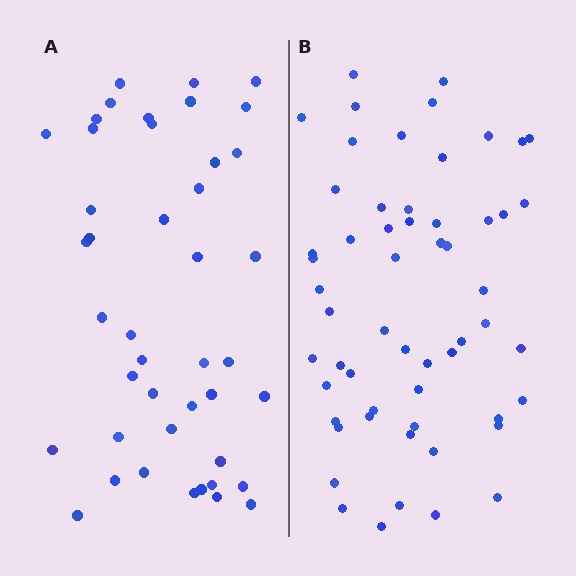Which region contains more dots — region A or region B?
Region B (the right region) has more dots.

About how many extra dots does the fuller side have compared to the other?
Region B has approximately 15 more dots than region A.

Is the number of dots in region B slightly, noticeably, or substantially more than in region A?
Region B has noticeably more, but not dramatically so. The ratio is roughly 1.3 to 1.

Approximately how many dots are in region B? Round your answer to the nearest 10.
About 60 dots. (The exact count is 57, which rounds to 60.)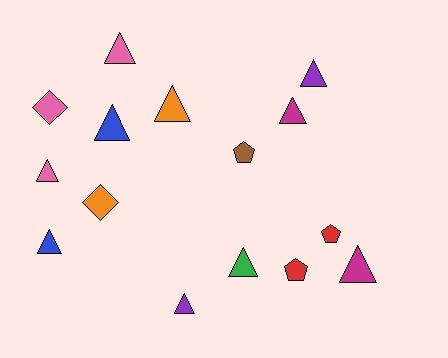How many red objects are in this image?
There are 2 red objects.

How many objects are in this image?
There are 15 objects.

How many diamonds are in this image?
There are 2 diamonds.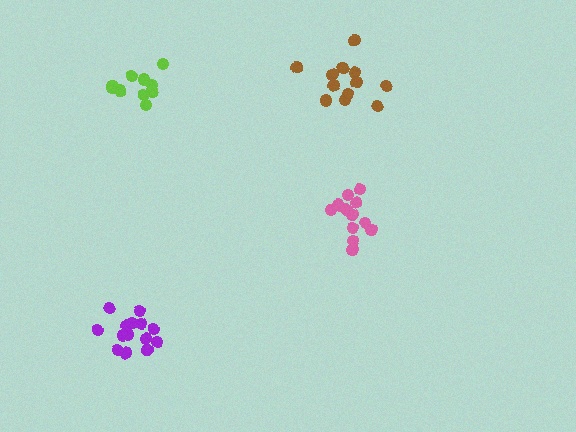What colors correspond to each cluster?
The clusters are colored: purple, lime, brown, pink.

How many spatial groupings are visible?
There are 4 spatial groupings.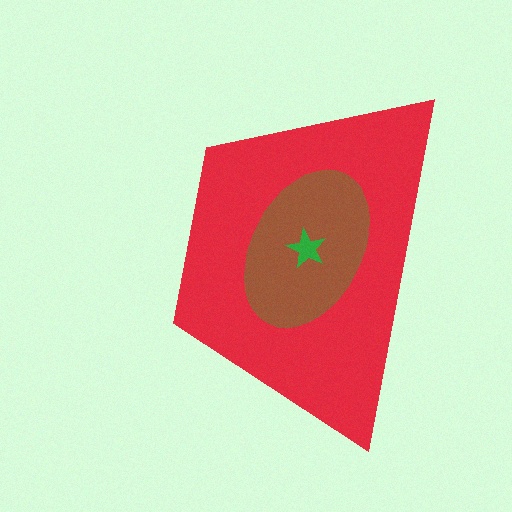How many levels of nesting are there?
3.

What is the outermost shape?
The red trapezoid.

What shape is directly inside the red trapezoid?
The brown ellipse.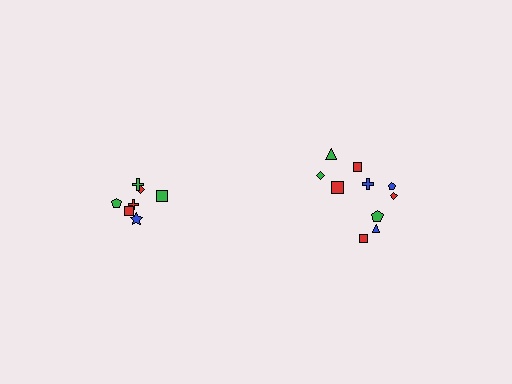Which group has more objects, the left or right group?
The right group.